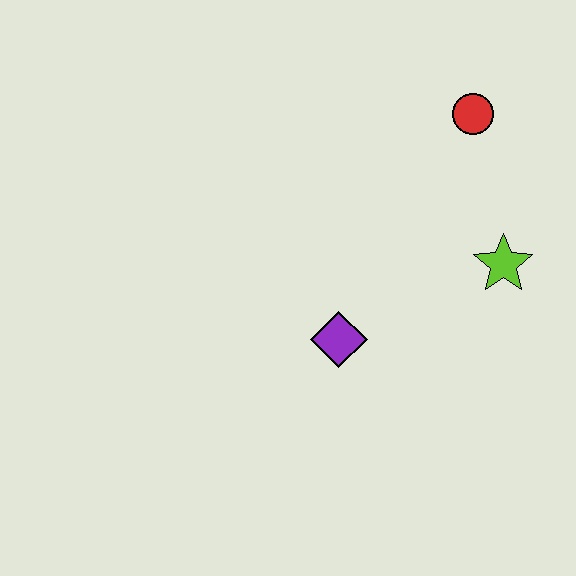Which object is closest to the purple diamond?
The lime star is closest to the purple diamond.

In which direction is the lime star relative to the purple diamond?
The lime star is to the right of the purple diamond.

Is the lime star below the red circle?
Yes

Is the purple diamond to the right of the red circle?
No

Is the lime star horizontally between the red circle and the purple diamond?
No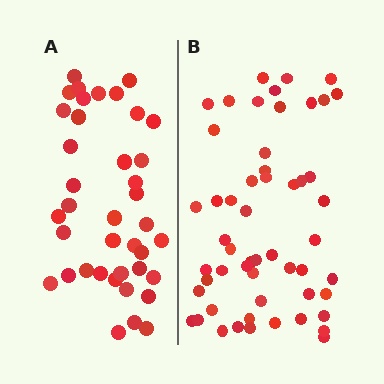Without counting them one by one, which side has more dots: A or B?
Region B (the right region) has more dots.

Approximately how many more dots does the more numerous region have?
Region B has approximately 15 more dots than region A.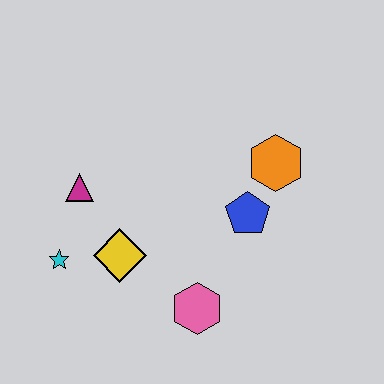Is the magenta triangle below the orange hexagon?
Yes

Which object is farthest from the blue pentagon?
The cyan star is farthest from the blue pentagon.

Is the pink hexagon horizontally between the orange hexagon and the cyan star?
Yes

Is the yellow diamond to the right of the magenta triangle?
Yes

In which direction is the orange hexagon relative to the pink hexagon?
The orange hexagon is above the pink hexagon.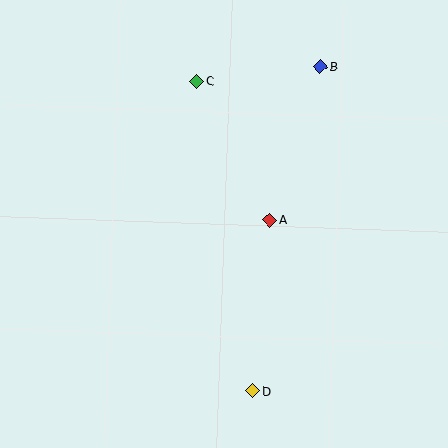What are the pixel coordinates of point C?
Point C is at (197, 81).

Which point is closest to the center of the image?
Point A at (270, 220) is closest to the center.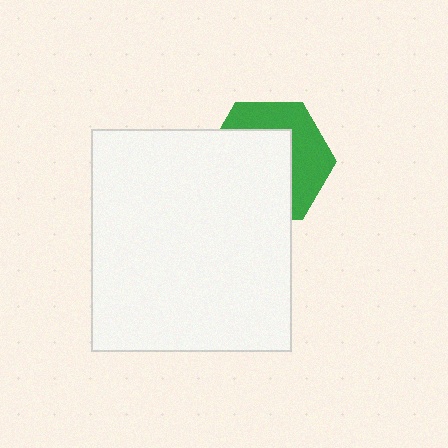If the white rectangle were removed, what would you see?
You would see the complete green hexagon.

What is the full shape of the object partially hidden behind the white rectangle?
The partially hidden object is a green hexagon.